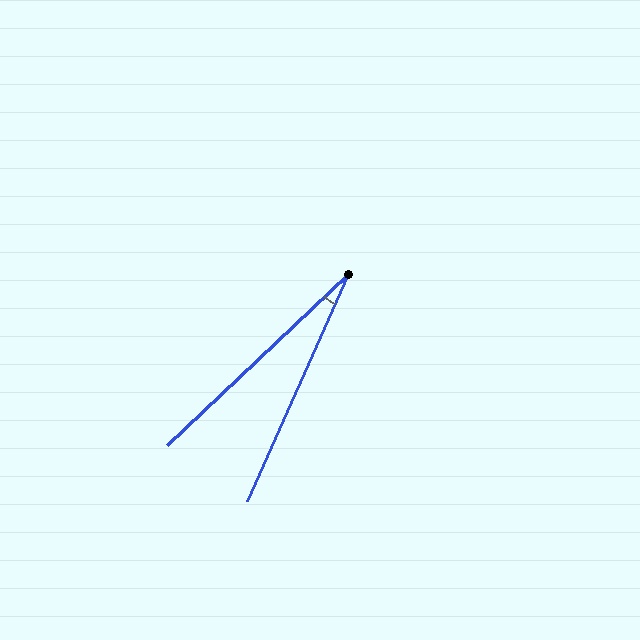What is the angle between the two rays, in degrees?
Approximately 23 degrees.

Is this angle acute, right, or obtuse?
It is acute.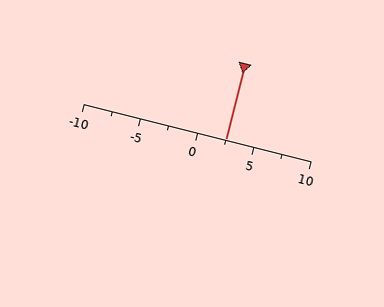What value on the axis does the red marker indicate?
The marker indicates approximately 2.5.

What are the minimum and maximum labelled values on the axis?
The axis runs from -10 to 10.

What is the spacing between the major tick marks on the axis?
The major ticks are spaced 5 apart.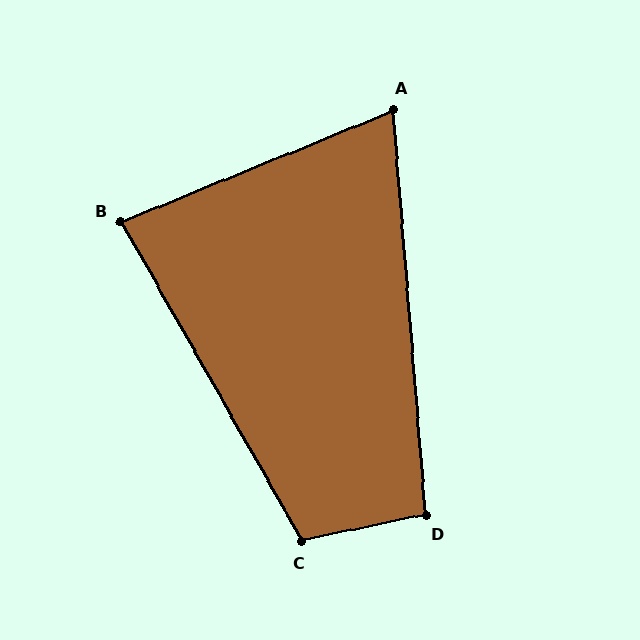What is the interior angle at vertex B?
Approximately 83 degrees (acute).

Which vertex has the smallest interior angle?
A, at approximately 72 degrees.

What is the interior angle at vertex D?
Approximately 97 degrees (obtuse).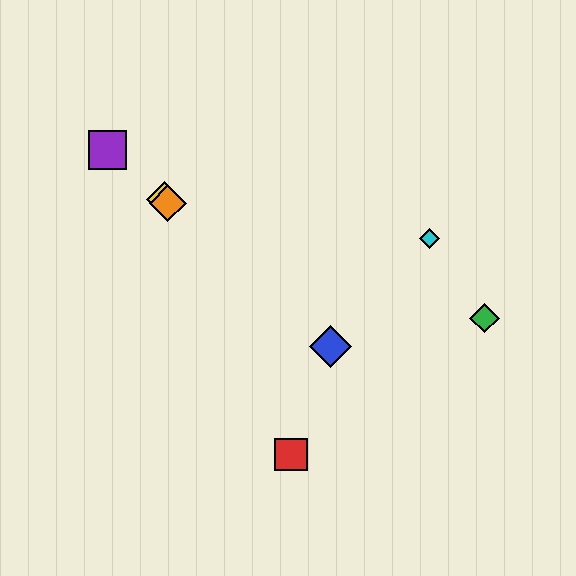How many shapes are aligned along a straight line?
4 shapes (the blue diamond, the yellow diamond, the purple square, the orange diamond) are aligned along a straight line.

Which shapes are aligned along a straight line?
The blue diamond, the yellow diamond, the purple square, the orange diamond are aligned along a straight line.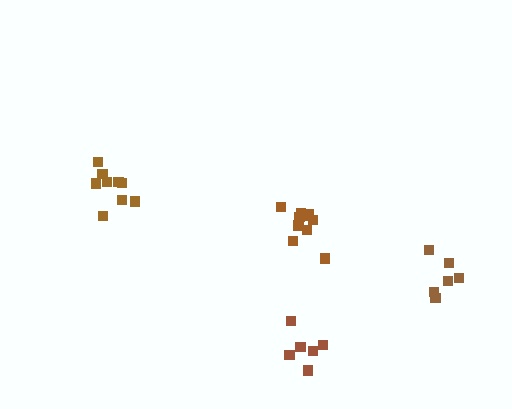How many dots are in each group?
Group 1: 6 dots, Group 2: 6 dots, Group 3: 11 dots, Group 4: 9 dots (32 total).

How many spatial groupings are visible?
There are 4 spatial groupings.